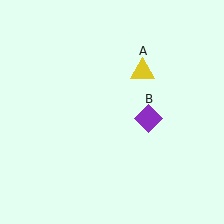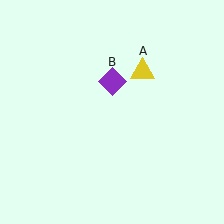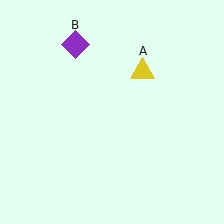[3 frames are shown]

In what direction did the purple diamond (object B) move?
The purple diamond (object B) moved up and to the left.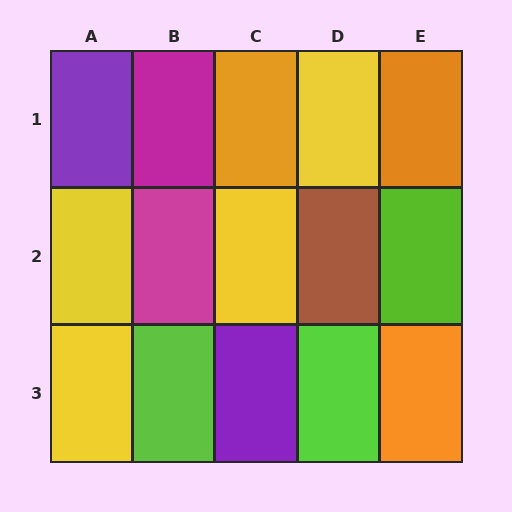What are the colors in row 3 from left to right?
Yellow, lime, purple, lime, orange.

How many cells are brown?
1 cell is brown.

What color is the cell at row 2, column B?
Magenta.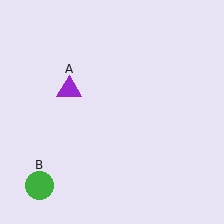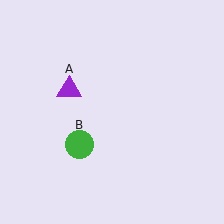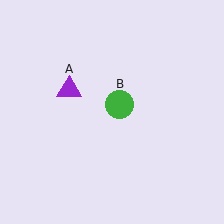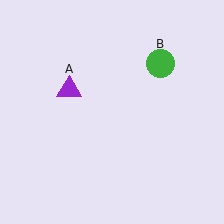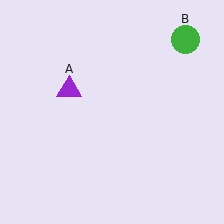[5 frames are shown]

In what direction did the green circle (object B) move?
The green circle (object B) moved up and to the right.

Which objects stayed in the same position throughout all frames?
Purple triangle (object A) remained stationary.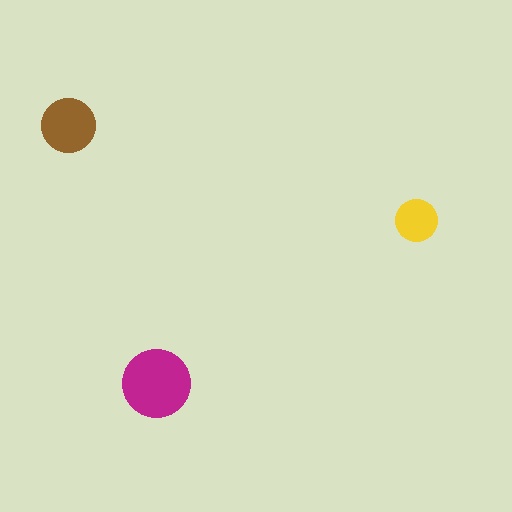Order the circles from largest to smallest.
the magenta one, the brown one, the yellow one.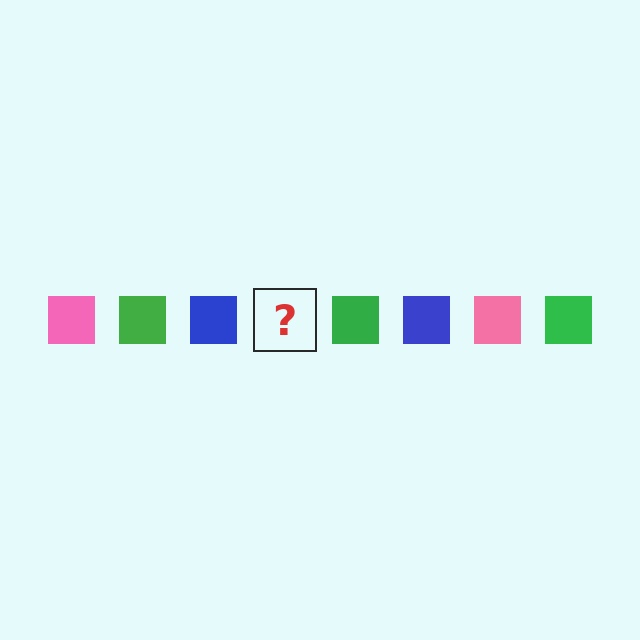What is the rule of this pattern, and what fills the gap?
The rule is that the pattern cycles through pink, green, blue squares. The gap should be filled with a pink square.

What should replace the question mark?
The question mark should be replaced with a pink square.